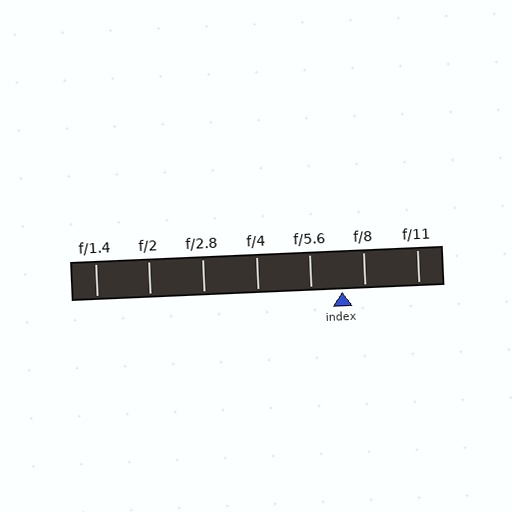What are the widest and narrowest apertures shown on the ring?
The widest aperture shown is f/1.4 and the narrowest is f/11.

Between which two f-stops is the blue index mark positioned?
The index mark is between f/5.6 and f/8.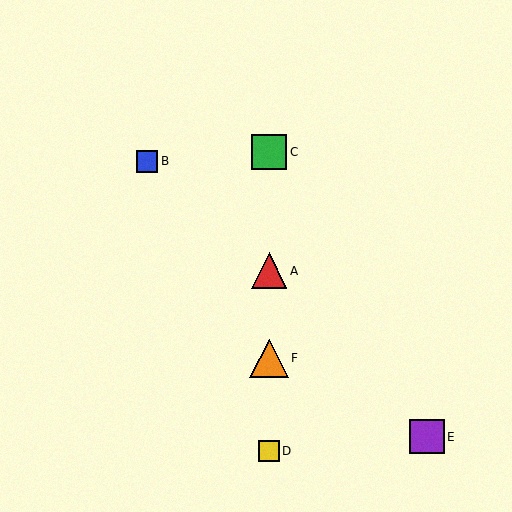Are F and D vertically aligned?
Yes, both are at x≈269.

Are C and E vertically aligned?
No, C is at x≈269 and E is at x≈427.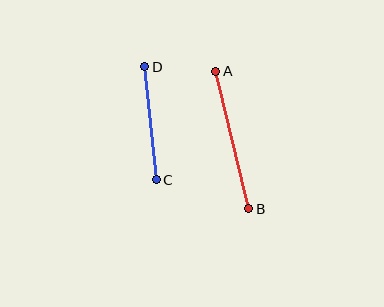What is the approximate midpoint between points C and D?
The midpoint is at approximately (150, 123) pixels.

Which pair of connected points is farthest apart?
Points A and B are farthest apart.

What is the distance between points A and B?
The distance is approximately 142 pixels.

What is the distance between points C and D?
The distance is approximately 113 pixels.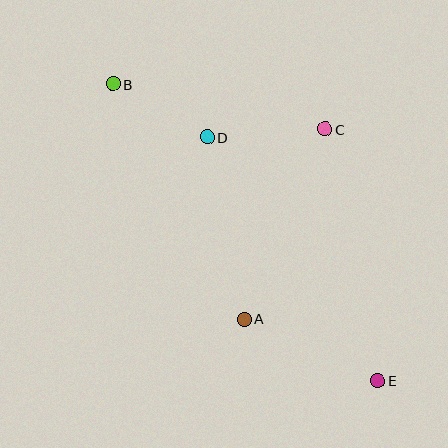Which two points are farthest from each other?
Points B and E are farthest from each other.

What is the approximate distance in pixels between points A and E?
The distance between A and E is approximately 147 pixels.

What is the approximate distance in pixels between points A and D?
The distance between A and D is approximately 185 pixels.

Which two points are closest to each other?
Points B and D are closest to each other.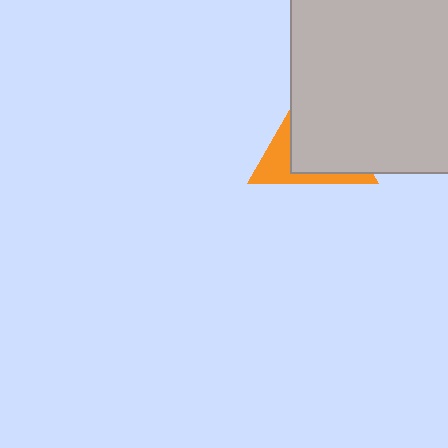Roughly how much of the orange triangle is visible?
A small part of it is visible (roughly 32%).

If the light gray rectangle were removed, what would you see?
You would see the complete orange triangle.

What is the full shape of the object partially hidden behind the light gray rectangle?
The partially hidden object is an orange triangle.